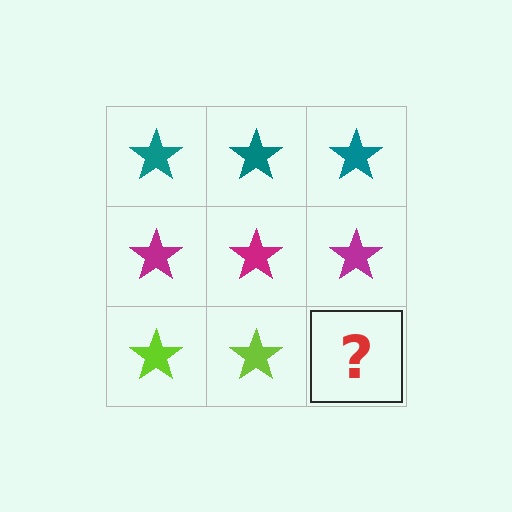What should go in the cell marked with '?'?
The missing cell should contain a lime star.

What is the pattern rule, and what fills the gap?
The rule is that each row has a consistent color. The gap should be filled with a lime star.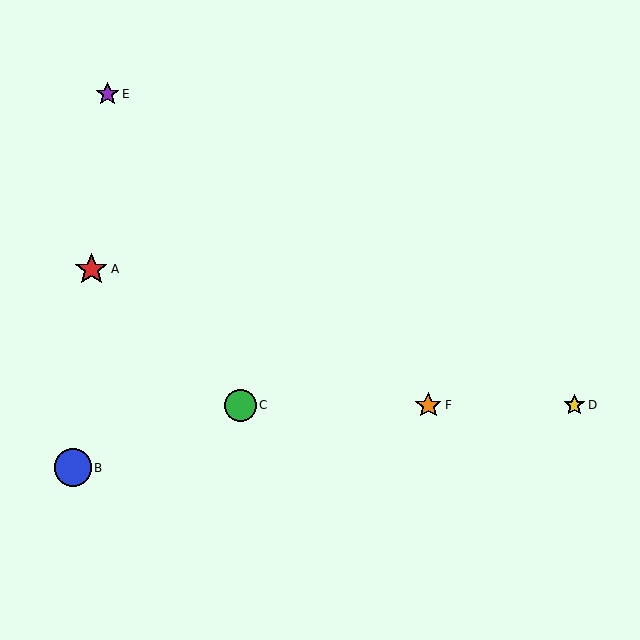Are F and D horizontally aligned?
Yes, both are at y≈405.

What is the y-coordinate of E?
Object E is at y≈94.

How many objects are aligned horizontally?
3 objects (C, D, F) are aligned horizontally.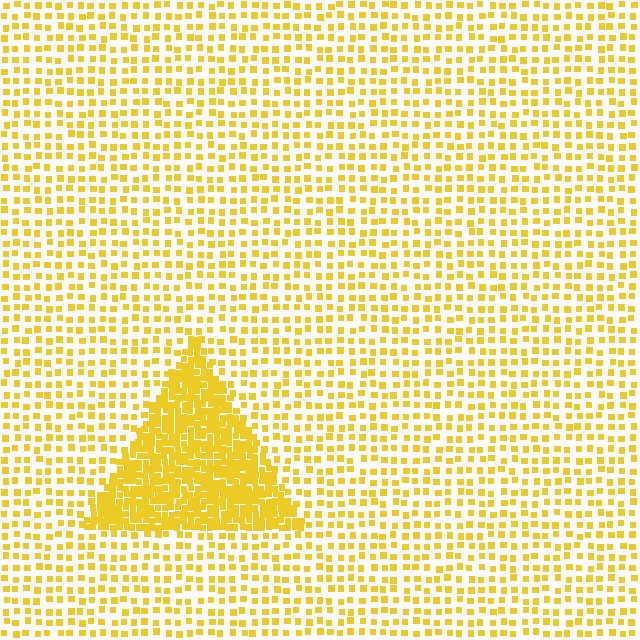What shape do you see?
I see a triangle.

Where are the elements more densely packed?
The elements are more densely packed inside the triangle boundary.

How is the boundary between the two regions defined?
The boundary is defined by a change in element density (approximately 2.8x ratio). All elements are the same color, size, and shape.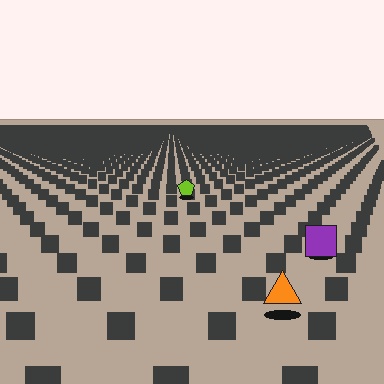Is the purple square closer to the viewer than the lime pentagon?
Yes. The purple square is closer — you can tell from the texture gradient: the ground texture is coarser near it.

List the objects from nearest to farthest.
From nearest to farthest: the orange triangle, the purple square, the lime pentagon.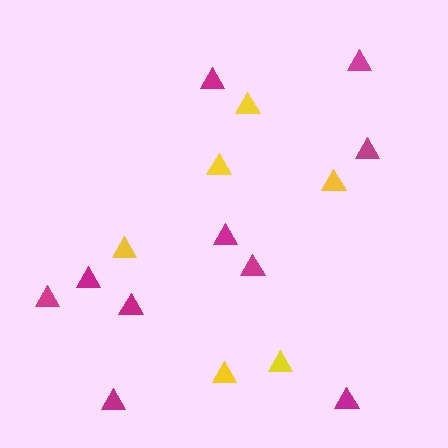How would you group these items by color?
There are 2 groups: one group of magenta triangles (10) and one group of yellow triangles (6).